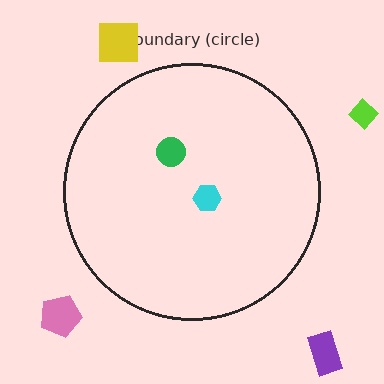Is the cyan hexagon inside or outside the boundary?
Inside.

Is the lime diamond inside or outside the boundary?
Outside.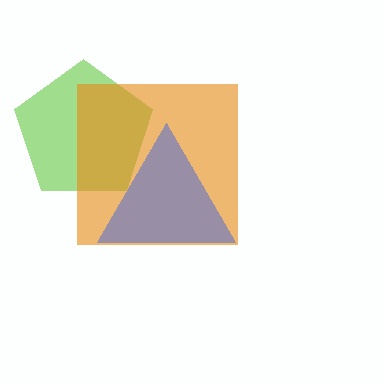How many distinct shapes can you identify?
There are 3 distinct shapes: a lime pentagon, an orange square, a blue triangle.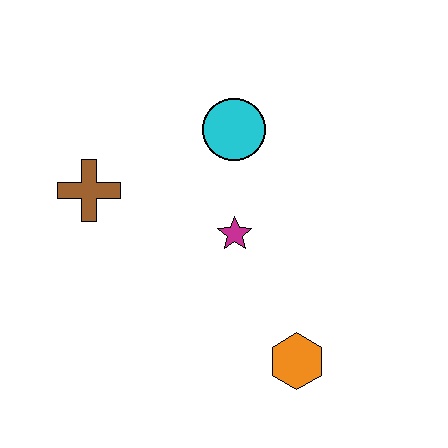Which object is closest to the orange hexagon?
The magenta star is closest to the orange hexagon.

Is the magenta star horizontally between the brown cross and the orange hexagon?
Yes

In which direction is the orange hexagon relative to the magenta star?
The orange hexagon is below the magenta star.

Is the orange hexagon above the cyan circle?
No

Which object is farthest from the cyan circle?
The orange hexagon is farthest from the cyan circle.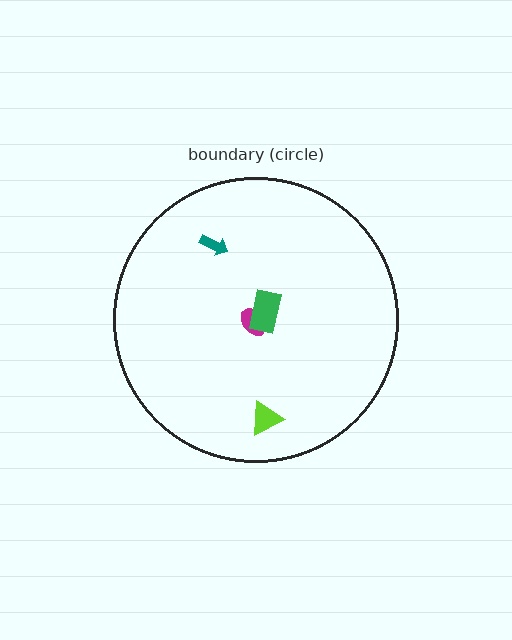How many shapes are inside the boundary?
4 inside, 0 outside.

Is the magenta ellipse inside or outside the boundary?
Inside.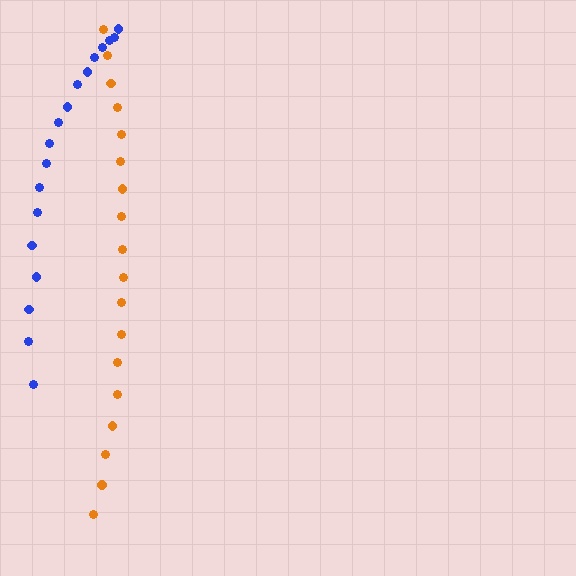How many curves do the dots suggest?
There are 2 distinct paths.